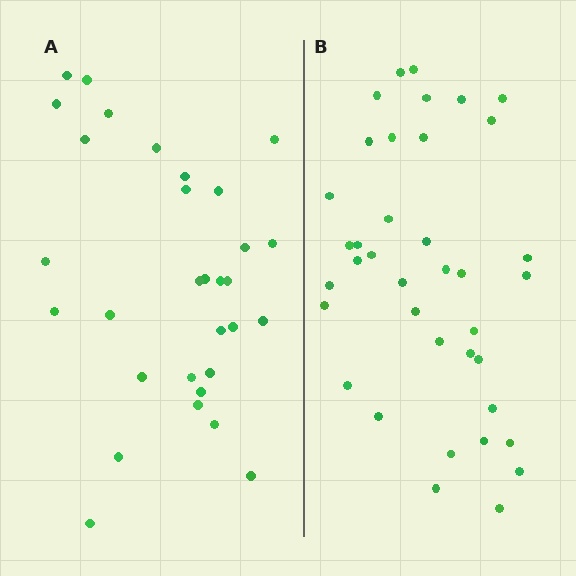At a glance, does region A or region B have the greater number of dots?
Region B (the right region) has more dots.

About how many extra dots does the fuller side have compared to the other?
Region B has roughly 8 or so more dots than region A.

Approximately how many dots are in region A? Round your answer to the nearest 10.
About 30 dots. (The exact count is 31, which rounds to 30.)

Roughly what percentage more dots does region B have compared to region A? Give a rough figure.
About 25% more.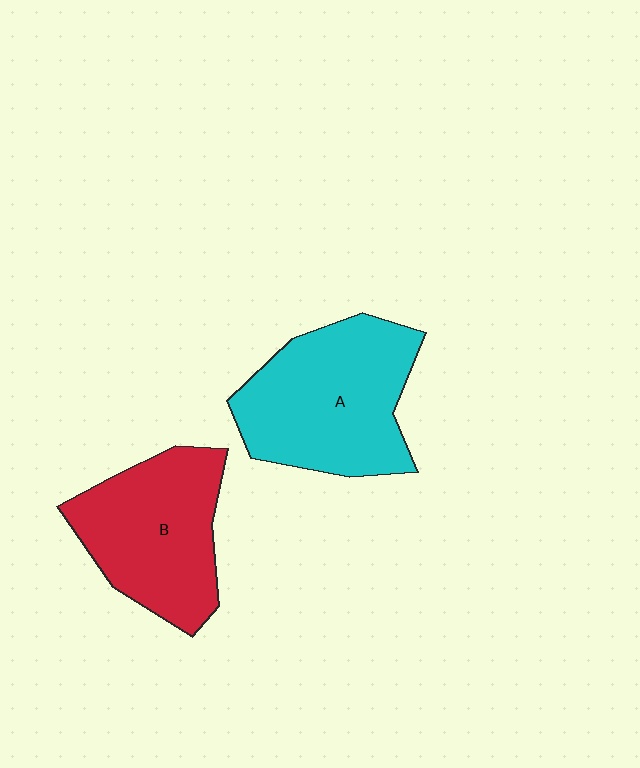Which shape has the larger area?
Shape A (cyan).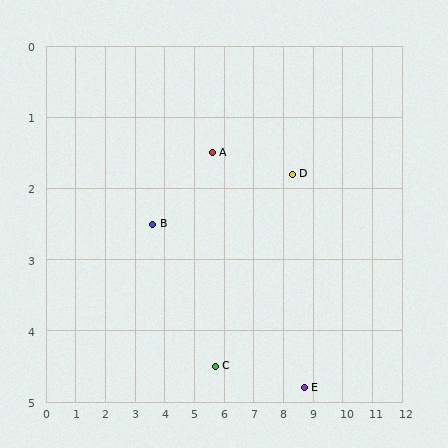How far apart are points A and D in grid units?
Points A and D are about 2.7 grid units apart.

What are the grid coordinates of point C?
Point C is at approximately (5.7, 4.5).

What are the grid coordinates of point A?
Point A is at approximately (5.6, 1.5).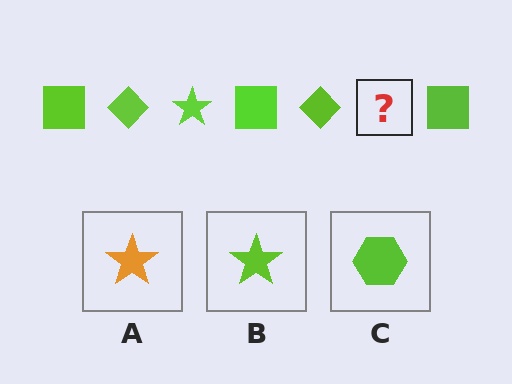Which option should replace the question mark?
Option B.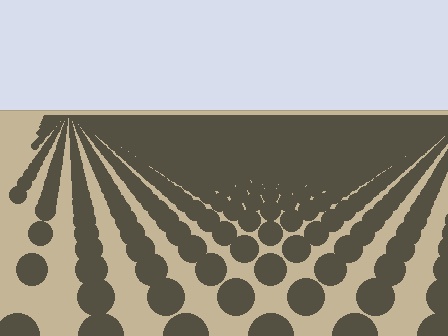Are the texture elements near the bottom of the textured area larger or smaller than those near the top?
Larger. Near the bottom, elements are closer to the viewer and appear at a bigger on-screen size.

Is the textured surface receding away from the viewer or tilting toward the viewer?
The surface is receding away from the viewer. Texture elements get smaller and denser toward the top.